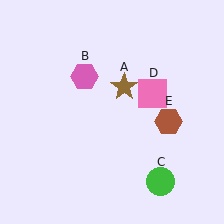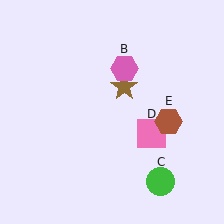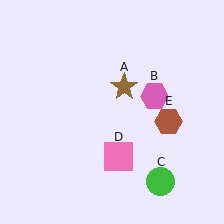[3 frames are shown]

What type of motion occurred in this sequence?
The pink hexagon (object B), pink square (object D) rotated clockwise around the center of the scene.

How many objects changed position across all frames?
2 objects changed position: pink hexagon (object B), pink square (object D).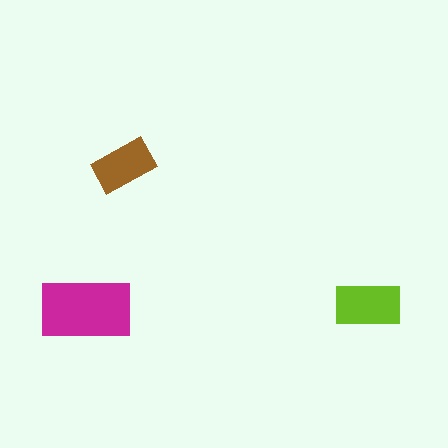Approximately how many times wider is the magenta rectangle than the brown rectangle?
About 1.5 times wider.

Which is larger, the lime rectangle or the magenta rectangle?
The magenta one.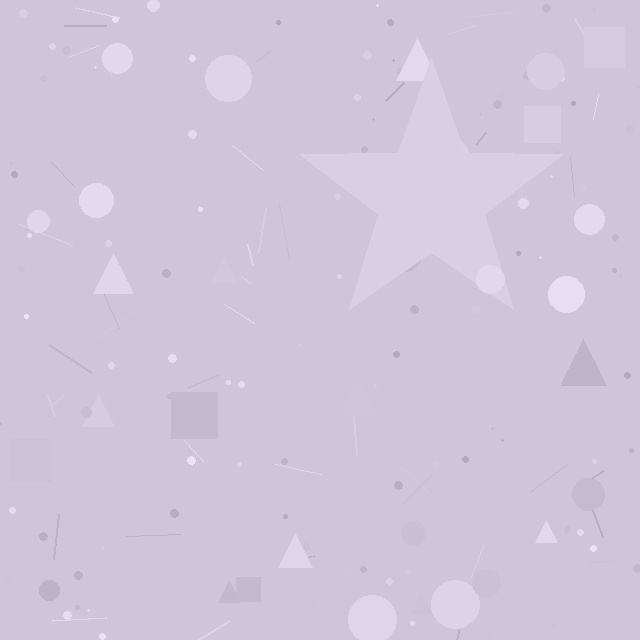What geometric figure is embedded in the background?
A star is embedded in the background.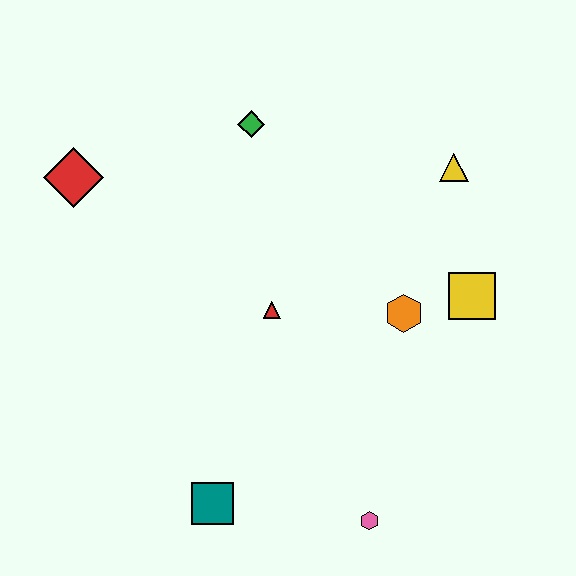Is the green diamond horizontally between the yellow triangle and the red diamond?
Yes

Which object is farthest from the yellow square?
The red diamond is farthest from the yellow square.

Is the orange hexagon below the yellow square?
Yes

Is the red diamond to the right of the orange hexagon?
No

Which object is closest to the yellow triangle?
The yellow square is closest to the yellow triangle.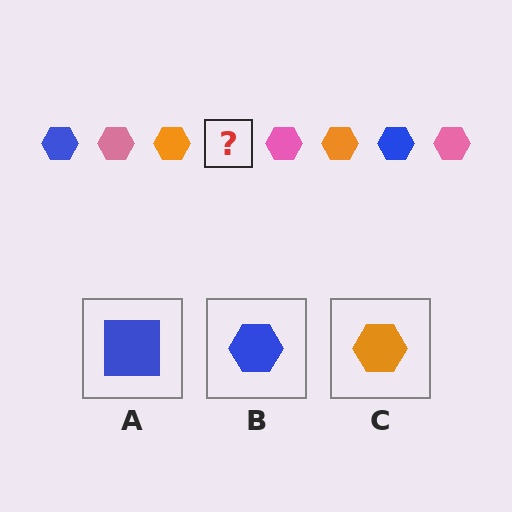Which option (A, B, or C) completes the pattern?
B.